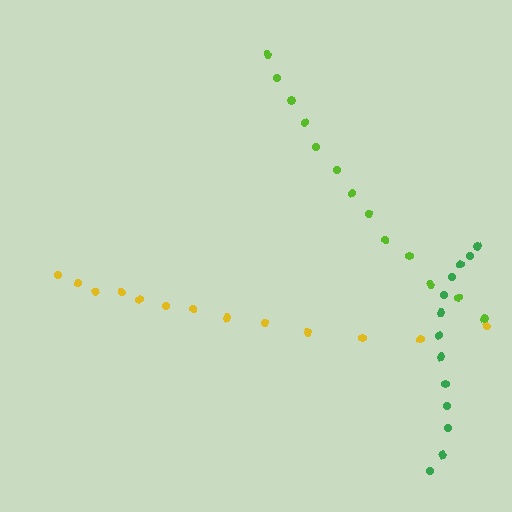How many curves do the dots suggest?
There are 3 distinct paths.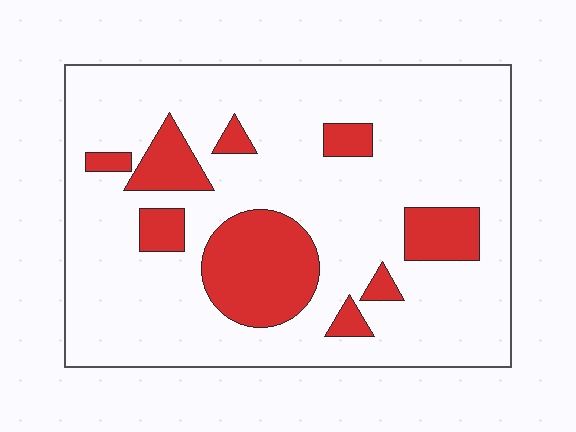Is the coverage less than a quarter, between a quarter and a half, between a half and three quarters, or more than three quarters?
Less than a quarter.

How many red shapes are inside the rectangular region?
9.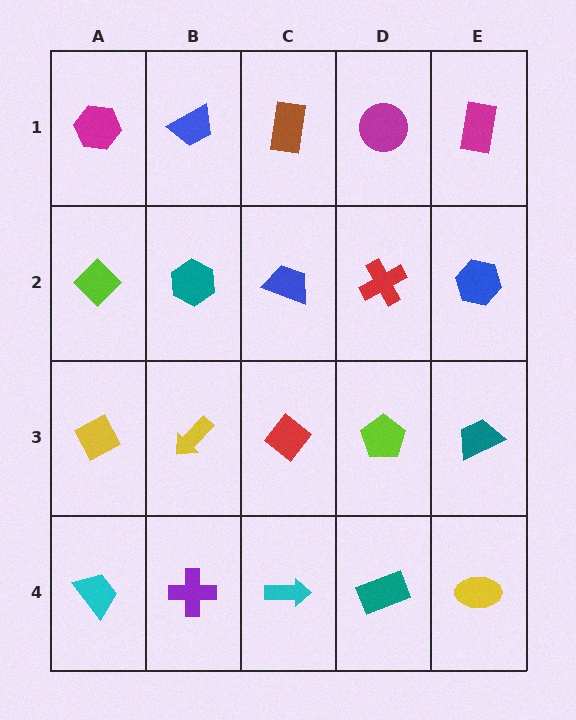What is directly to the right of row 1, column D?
A magenta rectangle.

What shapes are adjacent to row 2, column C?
A brown rectangle (row 1, column C), a red diamond (row 3, column C), a teal hexagon (row 2, column B), a red cross (row 2, column D).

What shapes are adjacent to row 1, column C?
A blue trapezoid (row 2, column C), a blue trapezoid (row 1, column B), a magenta circle (row 1, column D).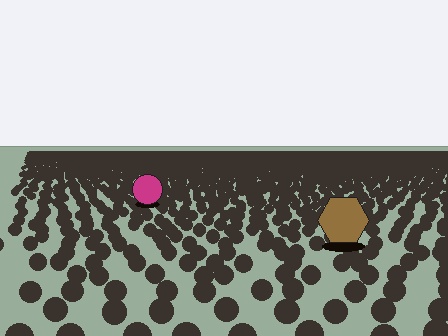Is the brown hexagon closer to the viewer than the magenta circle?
Yes. The brown hexagon is closer — you can tell from the texture gradient: the ground texture is coarser near it.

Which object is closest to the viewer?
The brown hexagon is closest. The texture marks near it are larger and more spread out.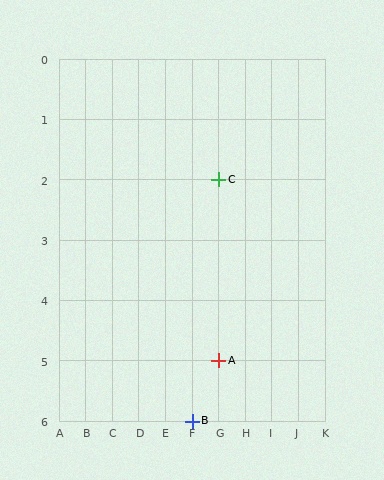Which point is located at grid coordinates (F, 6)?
Point B is at (F, 6).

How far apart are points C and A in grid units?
Points C and A are 3 rows apart.